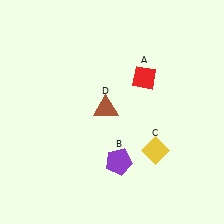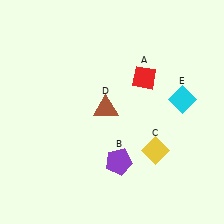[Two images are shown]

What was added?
A cyan diamond (E) was added in Image 2.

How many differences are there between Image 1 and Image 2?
There is 1 difference between the two images.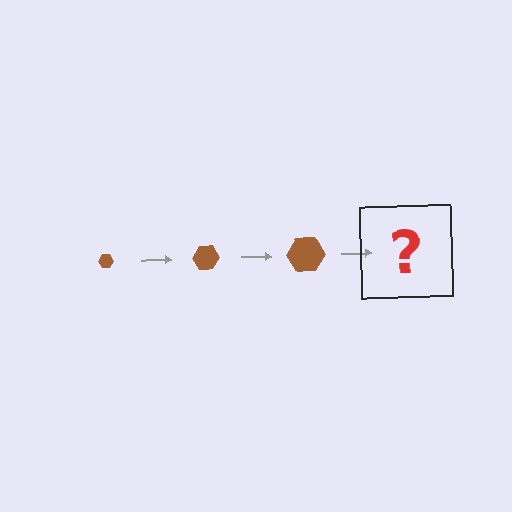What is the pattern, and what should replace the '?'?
The pattern is that the hexagon gets progressively larger each step. The '?' should be a brown hexagon, larger than the previous one.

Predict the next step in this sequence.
The next step is a brown hexagon, larger than the previous one.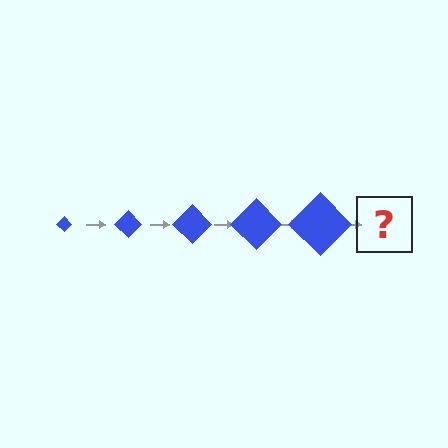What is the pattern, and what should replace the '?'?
The pattern is that the diamond gets progressively larger each step. The '?' should be a blue diamond, larger than the previous one.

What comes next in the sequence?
The next element should be a blue diamond, larger than the previous one.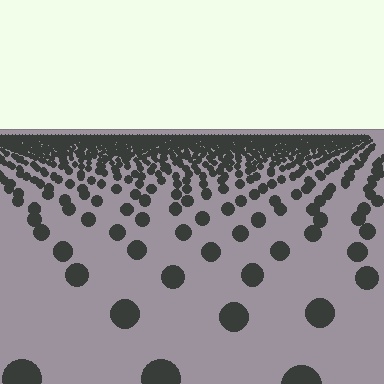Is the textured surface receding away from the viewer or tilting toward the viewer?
The surface is receding away from the viewer. Texture elements get smaller and denser toward the top.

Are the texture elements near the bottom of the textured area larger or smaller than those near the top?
Larger. Near the bottom, elements are closer to the viewer and appear at a bigger on-screen size.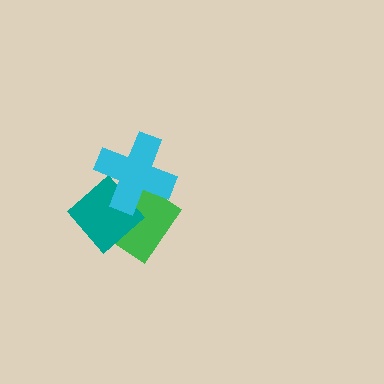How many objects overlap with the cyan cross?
2 objects overlap with the cyan cross.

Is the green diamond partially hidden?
Yes, it is partially covered by another shape.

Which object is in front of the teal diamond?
The cyan cross is in front of the teal diamond.